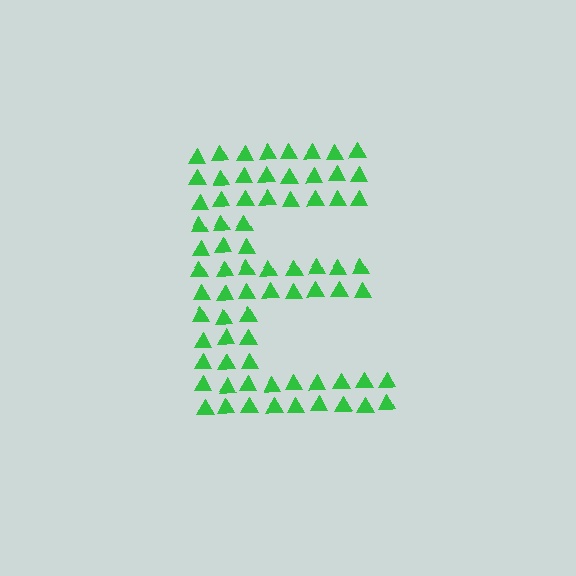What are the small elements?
The small elements are triangles.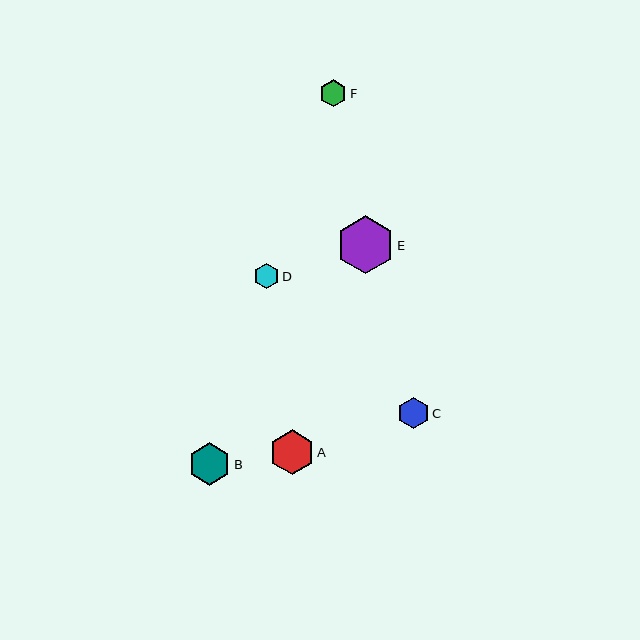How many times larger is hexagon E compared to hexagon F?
Hexagon E is approximately 2.1 times the size of hexagon F.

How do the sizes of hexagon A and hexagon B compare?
Hexagon A and hexagon B are approximately the same size.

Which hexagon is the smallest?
Hexagon D is the smallest with a size of approximately 25 pixels.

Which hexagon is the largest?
Hexagon E is the largest with a size of approximately 58 pixels.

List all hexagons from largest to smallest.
From largest to smallest: E, A, B, C, F, D.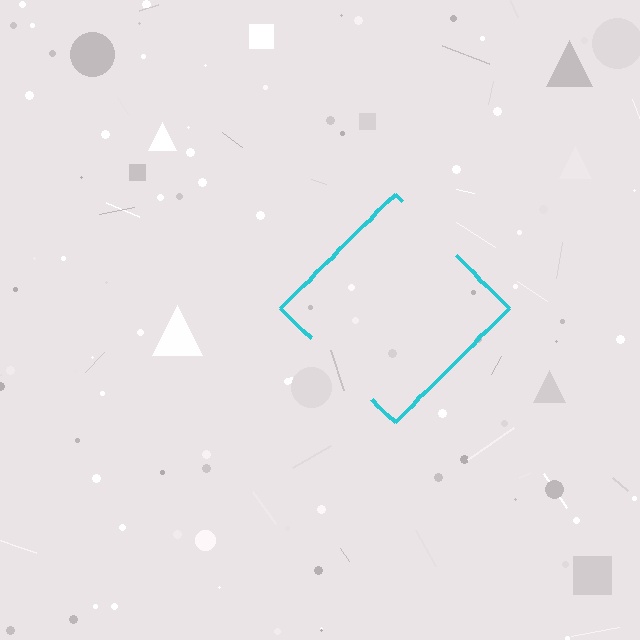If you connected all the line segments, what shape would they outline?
They would outline a diamond.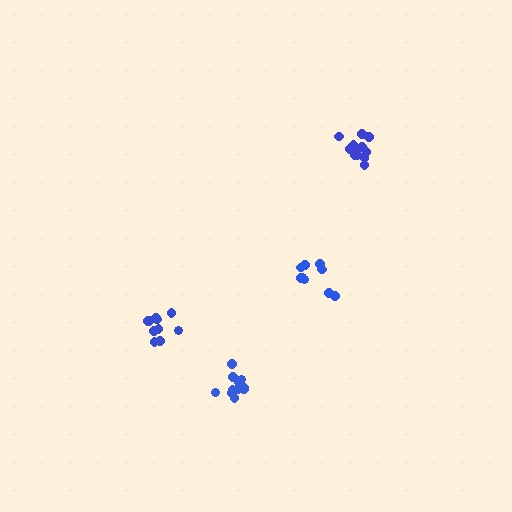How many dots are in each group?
Group 1: 12 dots, Group 2: 9 dots, Group 3: 12 dots, Group 4: 10 dots (43 total).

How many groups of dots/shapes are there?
There are 4 groups.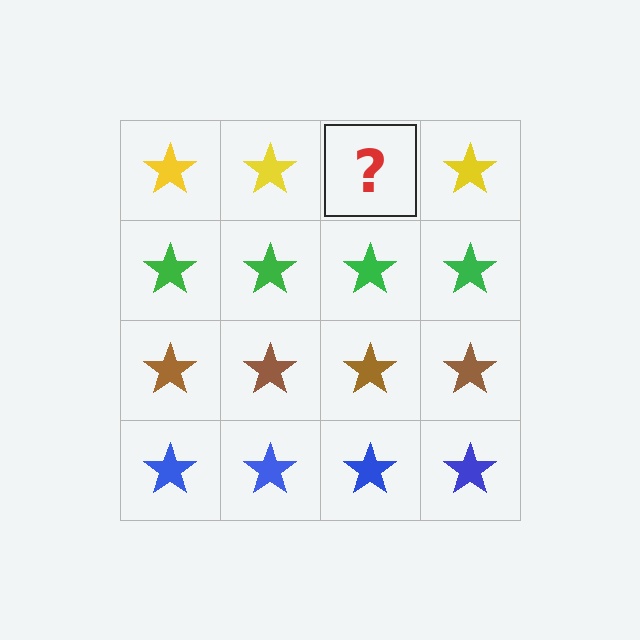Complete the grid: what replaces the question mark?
The question mark should be replaced with a yellow star.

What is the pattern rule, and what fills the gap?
The rule is that each row has a consistent color. The gap should be filled with a yellow star.